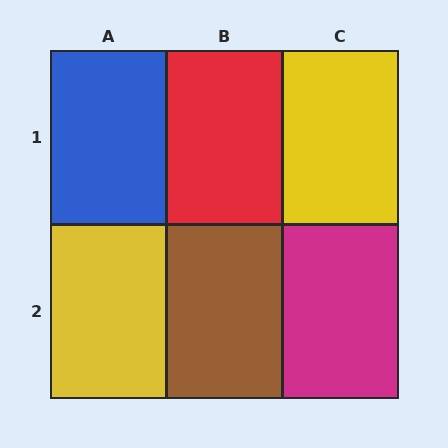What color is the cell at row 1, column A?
Blue.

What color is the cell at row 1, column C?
Yellow.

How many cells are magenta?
1 cell is magenta.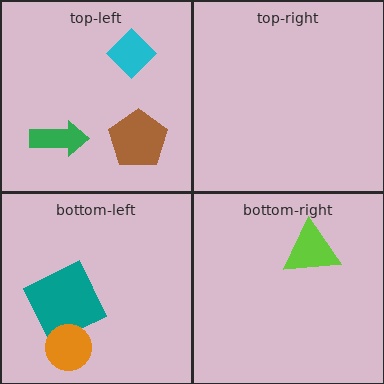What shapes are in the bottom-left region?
The teal square, the orange circle.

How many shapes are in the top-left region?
3.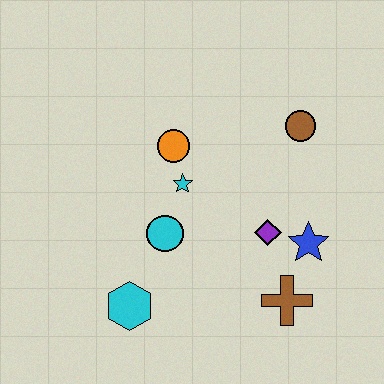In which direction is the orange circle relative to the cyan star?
The orange circle is above the cyan star.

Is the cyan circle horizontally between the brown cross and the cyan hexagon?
Yes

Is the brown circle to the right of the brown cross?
Yes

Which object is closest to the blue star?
The purple diamond is closest to the blue star.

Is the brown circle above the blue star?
Yes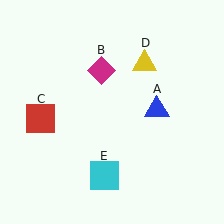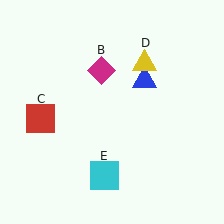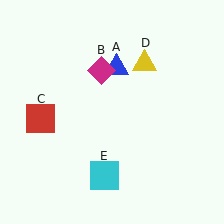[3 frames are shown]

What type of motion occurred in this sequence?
The blue triangle (object A) rotated counterclockwise around the center of the scene.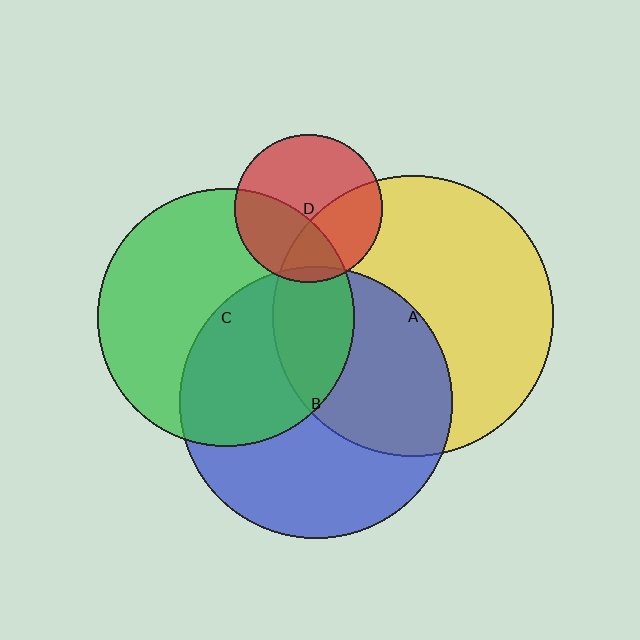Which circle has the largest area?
Circle A (yellow).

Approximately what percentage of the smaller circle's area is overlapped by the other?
Approximately 45%.